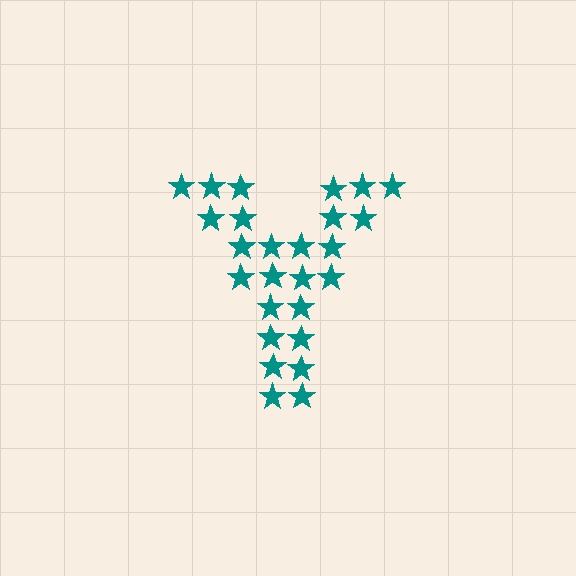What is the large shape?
The large shape is the letter Y.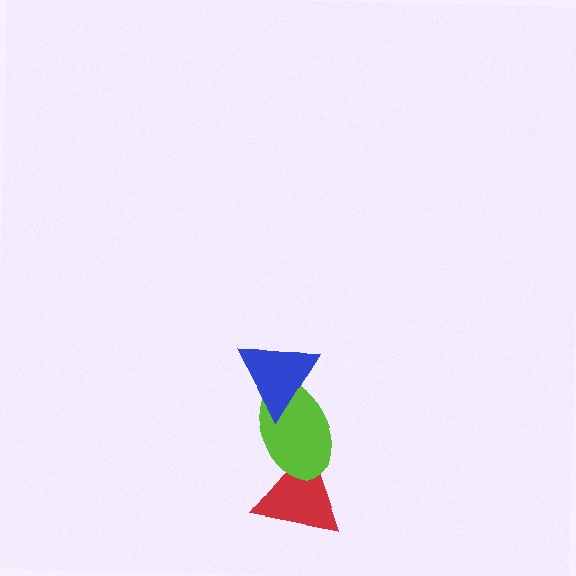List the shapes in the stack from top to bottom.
From top to bottom: the blue triangle, the lime ellipse, the red triangle.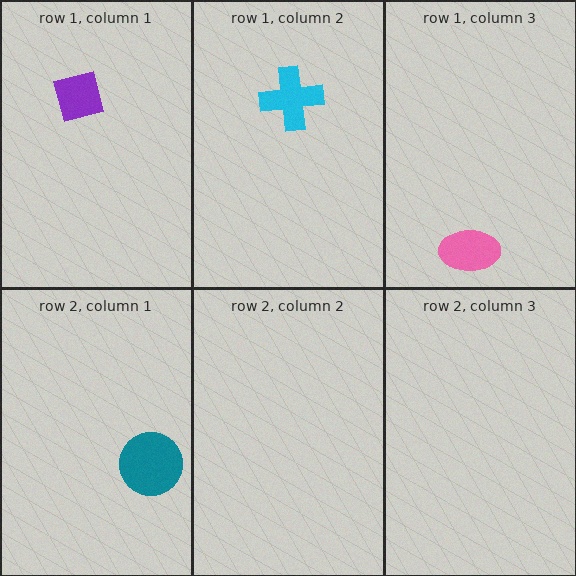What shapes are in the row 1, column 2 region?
The cyan cross.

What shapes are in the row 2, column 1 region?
The teal circle.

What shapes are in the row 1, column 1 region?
The purple square.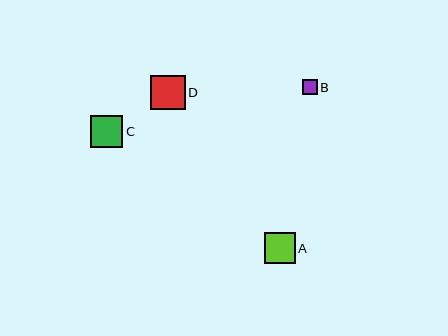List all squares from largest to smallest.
From largest to smallest: D, C, A, B.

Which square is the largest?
Square D is the largest with a size of approximately 34 pixels.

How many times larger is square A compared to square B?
Square A is approximately 2.1 times the size of square B.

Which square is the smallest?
Square B is the smallest with a size of approximately 15 pixels.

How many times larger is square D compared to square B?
Square D is approximately 2.3 times the size of square B.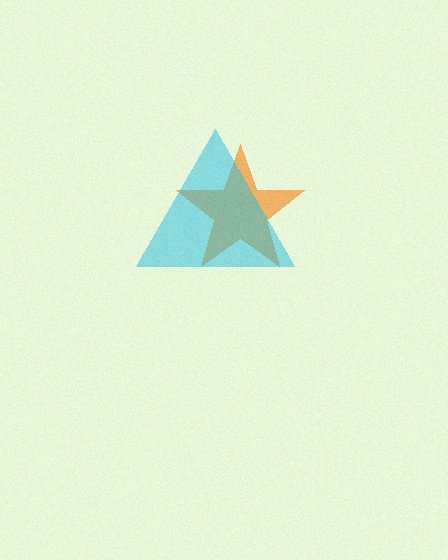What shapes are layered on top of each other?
The layered shapes are: an orange star, a cyan triangle.